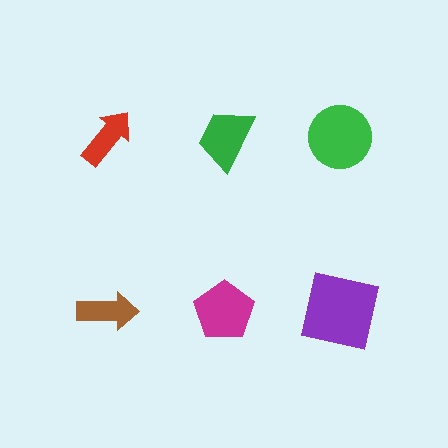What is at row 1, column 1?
A red arrow.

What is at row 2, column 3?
A purple square.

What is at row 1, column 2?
A green trapezoid.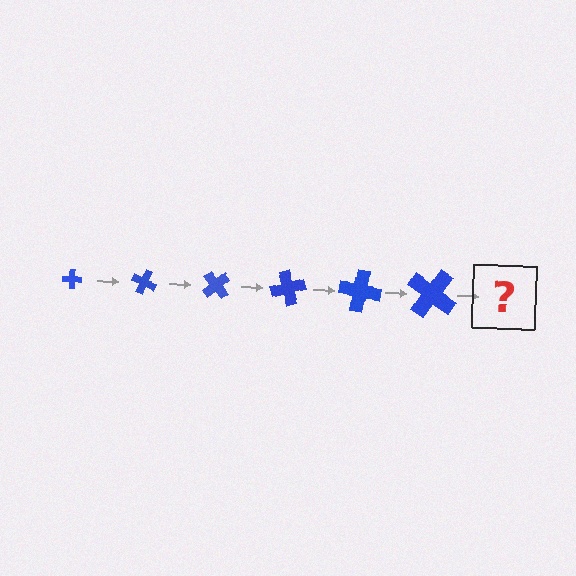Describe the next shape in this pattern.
It should be a cross, larger than the previous one and rotated 150 degrees from the start.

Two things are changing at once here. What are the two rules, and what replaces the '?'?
The two rules are that the cross grows larger each step and it rotates 25 degrees each step. The '?' should be a cross, larger than the previous one and rotated 150 degrees from the start.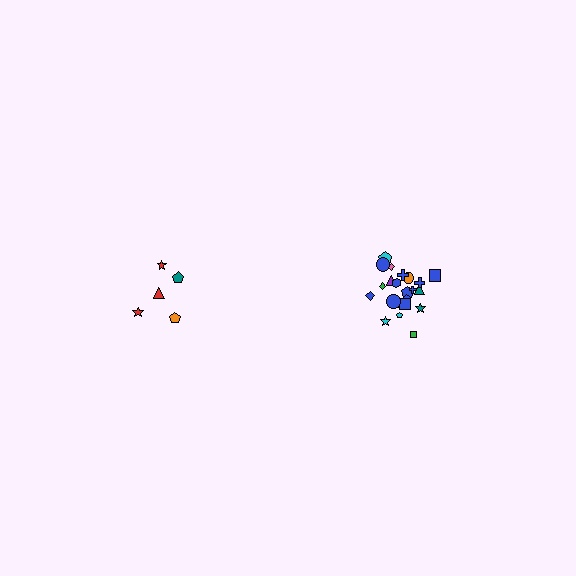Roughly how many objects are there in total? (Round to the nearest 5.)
Roughly 25 objects in total.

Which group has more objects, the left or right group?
The right group.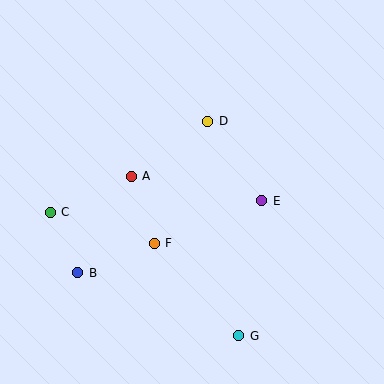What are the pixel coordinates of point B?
Point B is at (78, 273).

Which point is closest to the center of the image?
Point A at (131, 176) is closest to the center.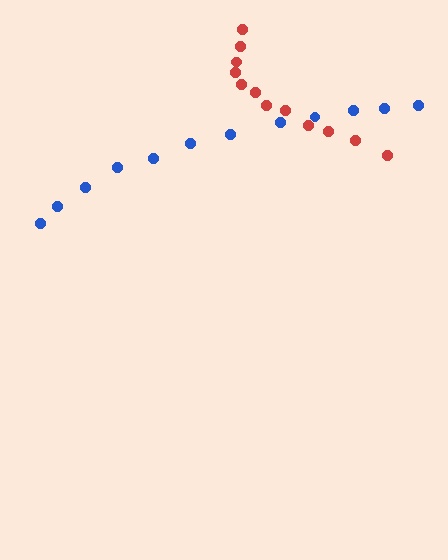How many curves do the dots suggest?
There are 2 distinct paths.